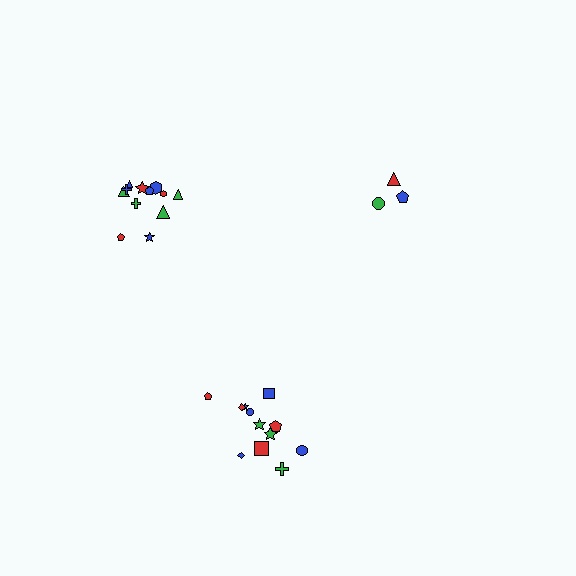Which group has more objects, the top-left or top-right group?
The top-left group.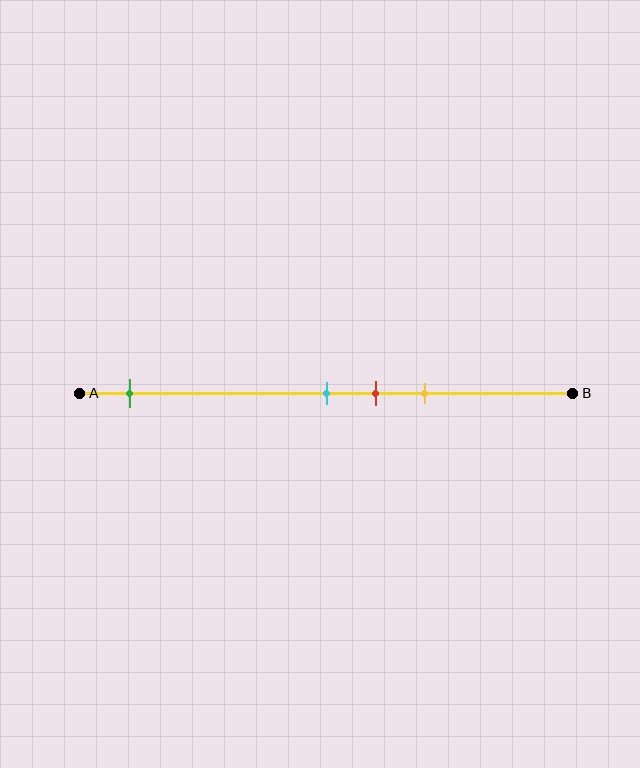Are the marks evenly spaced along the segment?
No, the marks are not evenly spaced.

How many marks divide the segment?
There are 4 marks dividing the segment.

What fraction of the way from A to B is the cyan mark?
The cyan mark is approximately 50% (0.5) of the way from A to B.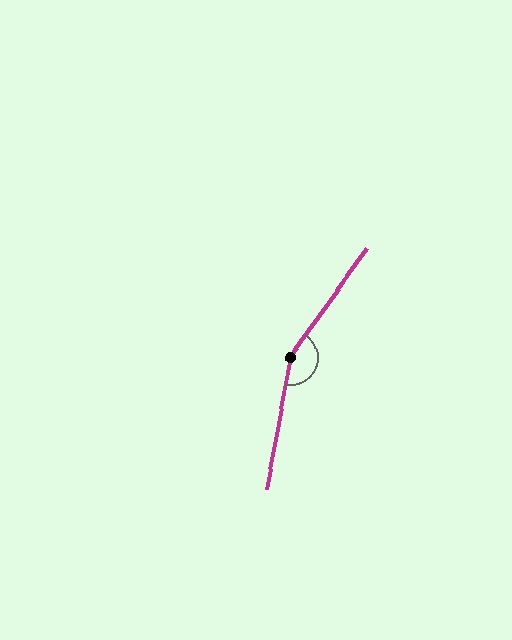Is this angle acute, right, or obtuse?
It is obtuse.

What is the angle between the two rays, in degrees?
Approximately 155 degrees.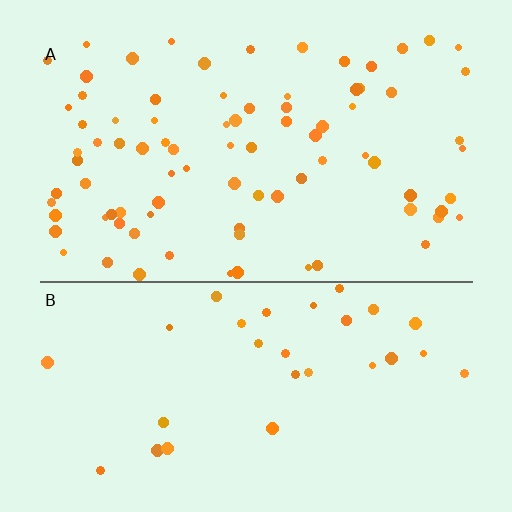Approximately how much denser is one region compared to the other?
Approximately 2.8× — region A over region B.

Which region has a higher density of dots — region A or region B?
A (the top).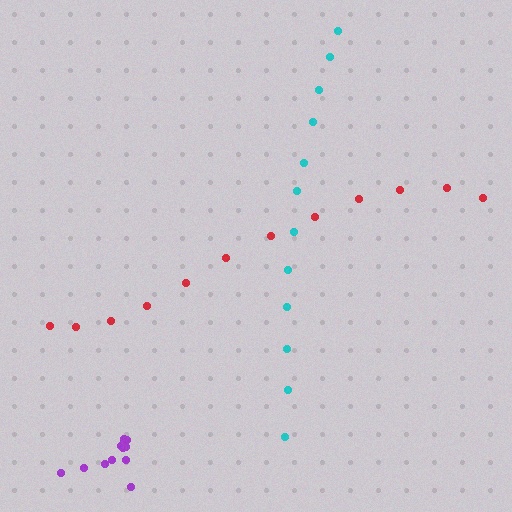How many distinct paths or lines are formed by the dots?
There are 3 distinct paths.